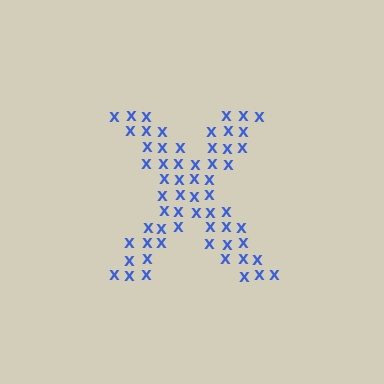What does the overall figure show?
The overall figure shows the letter X.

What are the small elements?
The small elements are letter X's.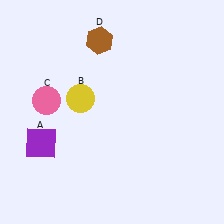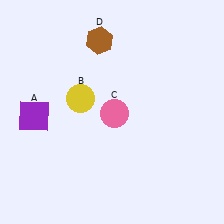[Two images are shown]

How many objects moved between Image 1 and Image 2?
2 objects moved between the two images.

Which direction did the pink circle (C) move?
The pink circle (C) moved right.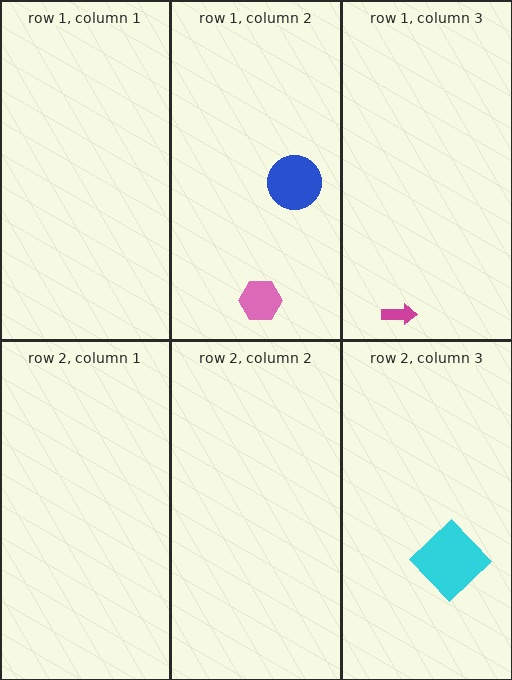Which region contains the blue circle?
The row 1, column 2 region.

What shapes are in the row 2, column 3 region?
The cyan diamond.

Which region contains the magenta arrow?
The row 1, column 3 region.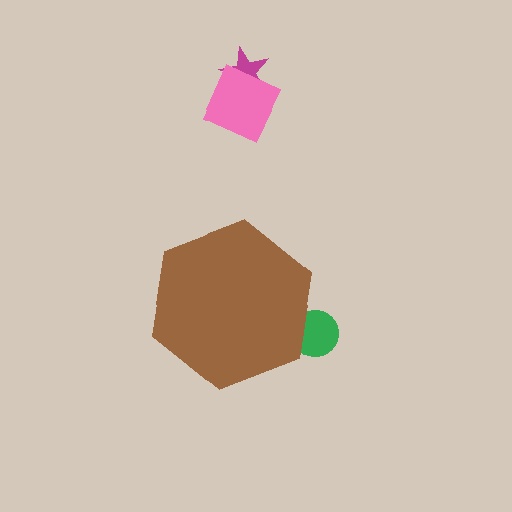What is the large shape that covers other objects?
A brown hexagon.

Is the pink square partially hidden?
No, the pink square is fully visible.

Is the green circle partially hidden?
Yes, the green circle is partially hidden behind the brown hexagon.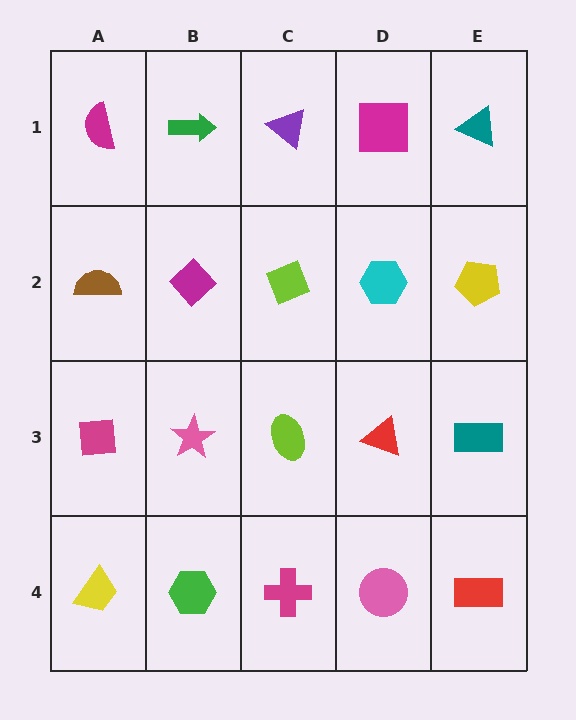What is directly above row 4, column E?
A teal rectangle.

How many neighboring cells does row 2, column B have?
4.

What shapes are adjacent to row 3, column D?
A cyan hexagon (row 2, column D), a pink circle (row 4, column D), a lime ellipse (row 3, column C), a teal rectangle (row 3, column E).